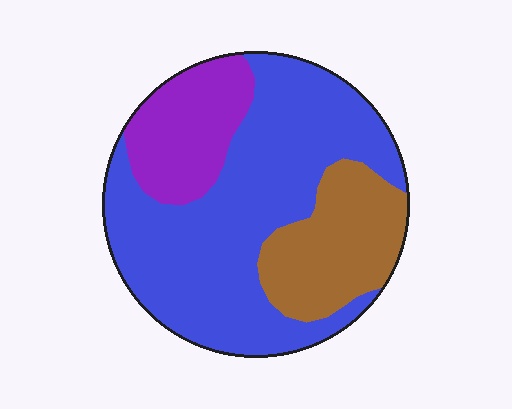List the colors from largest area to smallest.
From largest to smallest: blue, brown, purple.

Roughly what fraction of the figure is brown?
Brown covers roughly 20% of the figure.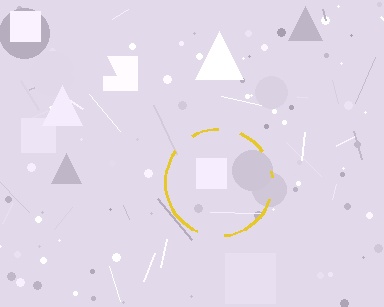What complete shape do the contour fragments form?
The contour fragments form a circle.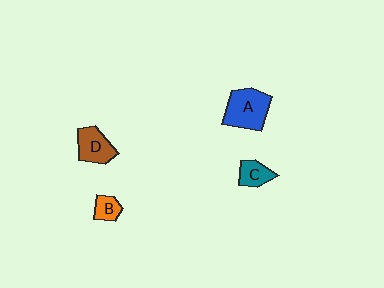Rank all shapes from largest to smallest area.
From largest to smallest: A (blue), D (brown), C (teal), B (orange).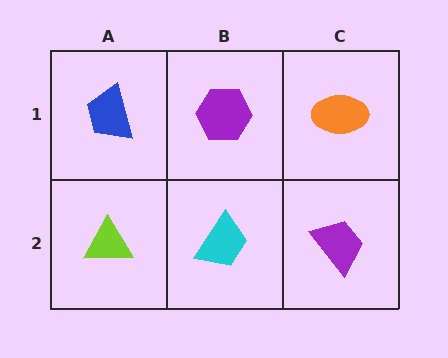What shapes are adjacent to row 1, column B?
A cyan trapezoid (row 2, column B), a blue trapezoid (row 1, column A), an orange ellipse (row 1, column C).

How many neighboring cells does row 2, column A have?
2.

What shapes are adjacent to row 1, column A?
A lime triangle (row 2, column A), a purple hexagon (row 1, column B).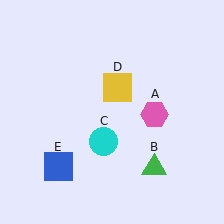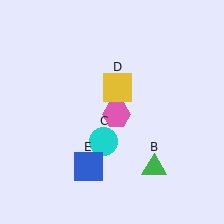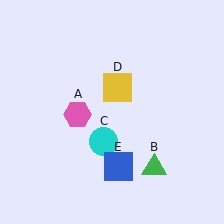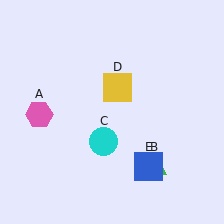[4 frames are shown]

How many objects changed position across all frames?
2 objects changed position: pink hexagon (object A), blue square (object E).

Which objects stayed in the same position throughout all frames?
Green triangle (object B) and cyan circle (object C) and yellow square (object D) remained stationary.